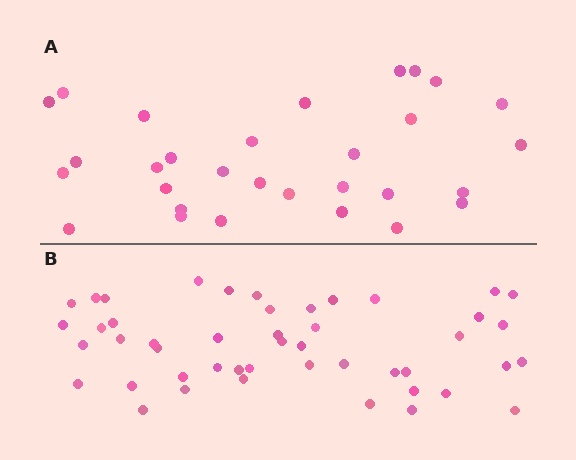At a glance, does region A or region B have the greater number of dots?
Region B (the bottom region) has more dots.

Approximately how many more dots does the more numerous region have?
Region B has approximately 15 more dots than region A.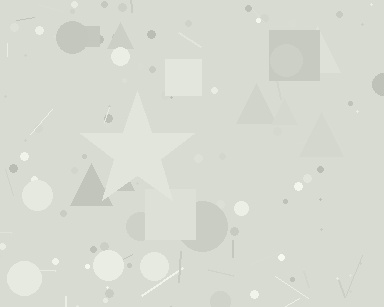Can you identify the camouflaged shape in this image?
The camouflaged shape is a star.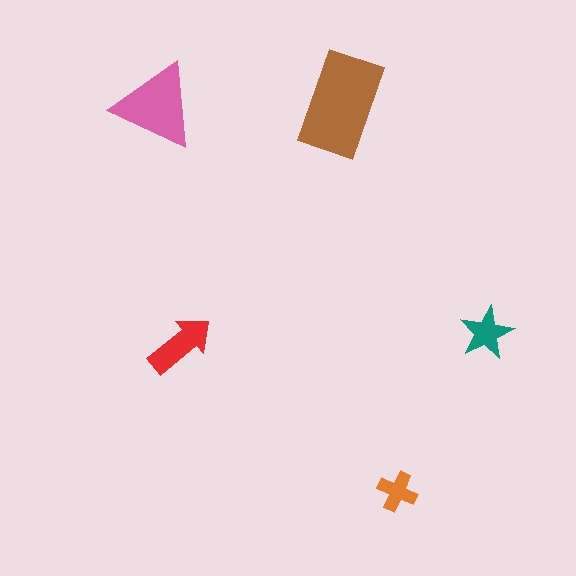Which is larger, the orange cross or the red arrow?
The red arrow.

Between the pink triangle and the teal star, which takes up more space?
The pink triangle.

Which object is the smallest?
The orange cross.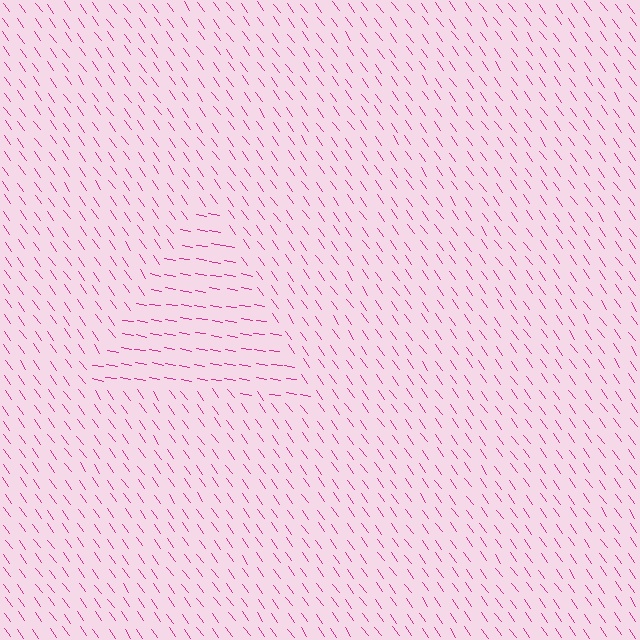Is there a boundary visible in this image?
Yes, there is a texture boundary formed by a change in line orientation.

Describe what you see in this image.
The image is filled with small magenta line segments. A triangle region in the image has lines oriented differently from the surrounding lines, creating a visible texture boundary.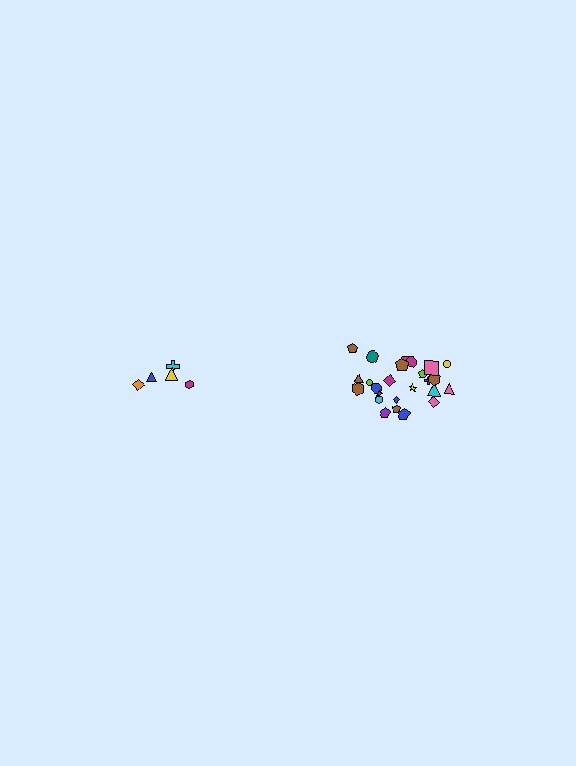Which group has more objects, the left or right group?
The right group.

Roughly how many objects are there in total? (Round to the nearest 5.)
Roughly 30 objects in total.